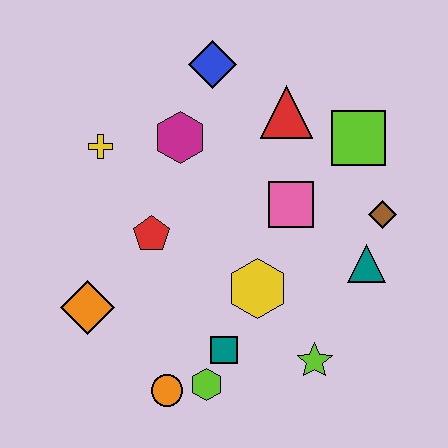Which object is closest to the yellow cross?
The magenta hexagon is closest to the yellow cross.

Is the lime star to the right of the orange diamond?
Yes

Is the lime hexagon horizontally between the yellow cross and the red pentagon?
No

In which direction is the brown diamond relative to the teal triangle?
The brown diamond is above the teal triangle.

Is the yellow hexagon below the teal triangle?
Yes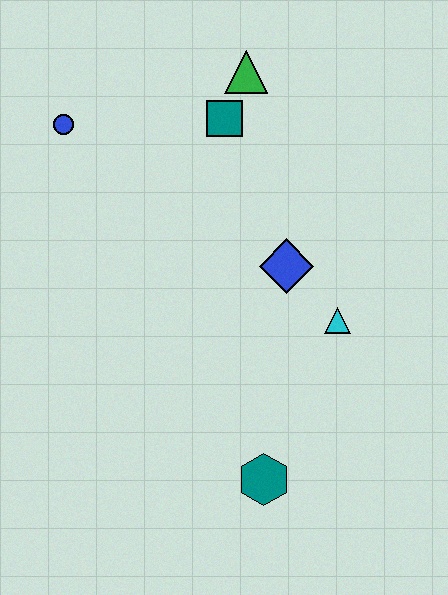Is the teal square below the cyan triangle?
No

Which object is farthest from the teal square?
The teal hexagon is farthest from the teal square.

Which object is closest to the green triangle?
The teal square is closest to the green triangle.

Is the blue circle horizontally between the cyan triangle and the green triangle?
No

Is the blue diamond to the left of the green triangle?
No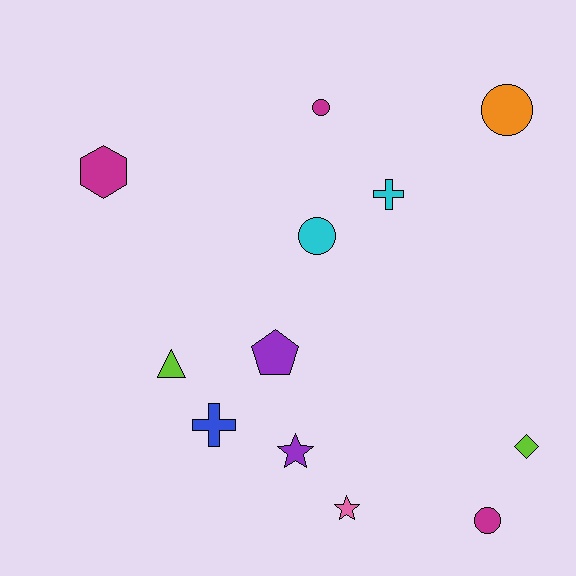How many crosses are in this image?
There are 2 crosses.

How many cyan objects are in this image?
There are 2 cyan objects.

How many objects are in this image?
There are 12 objects.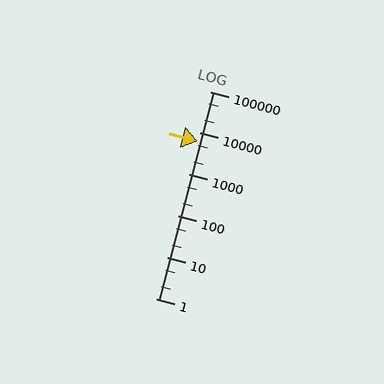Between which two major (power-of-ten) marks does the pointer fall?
The pointer is between 1000 and 10000.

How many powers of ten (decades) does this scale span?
The scale spans 5 decades, from 1 to 100000.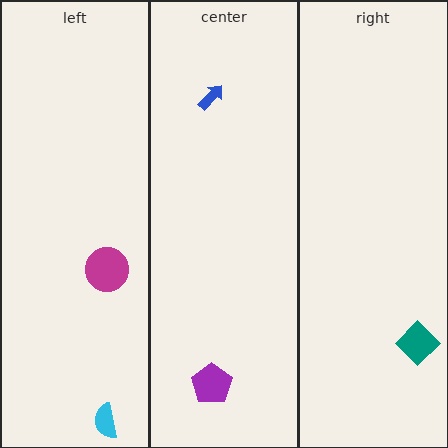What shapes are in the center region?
The blue arrow, the purple pentagon.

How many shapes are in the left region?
2.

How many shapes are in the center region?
2.